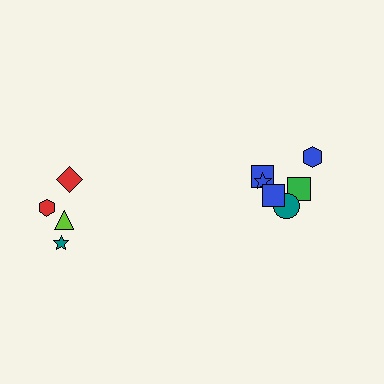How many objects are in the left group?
There are 4 objects.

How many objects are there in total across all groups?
There are 10 objects.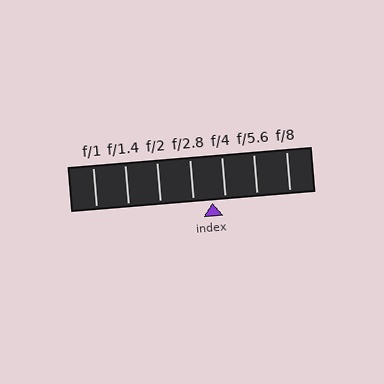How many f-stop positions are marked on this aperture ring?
There are 7 f-stop positions marked.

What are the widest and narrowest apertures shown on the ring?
The widest aperture shown is f/1 and the narrowest is f/8.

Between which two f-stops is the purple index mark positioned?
The index mark is between f/2.8 and f/4.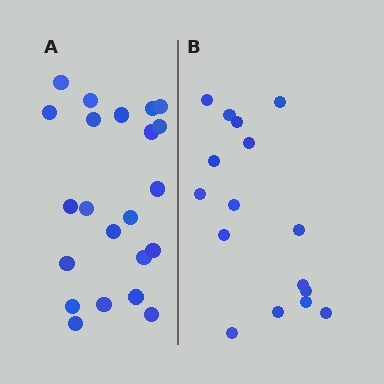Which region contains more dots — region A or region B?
Region A (the left region) has more dots.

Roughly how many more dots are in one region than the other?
Region A has about 6 more dots than region B.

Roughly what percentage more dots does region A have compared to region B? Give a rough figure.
About 40% more.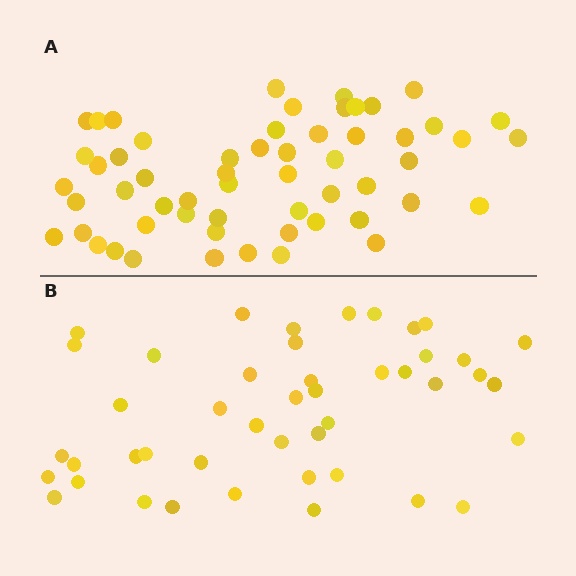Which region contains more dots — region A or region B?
Region A (the top region) has more dots.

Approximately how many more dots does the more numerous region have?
Region A has roughly 12 or so more dots than region B.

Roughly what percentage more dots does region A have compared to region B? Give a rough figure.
About 25% more.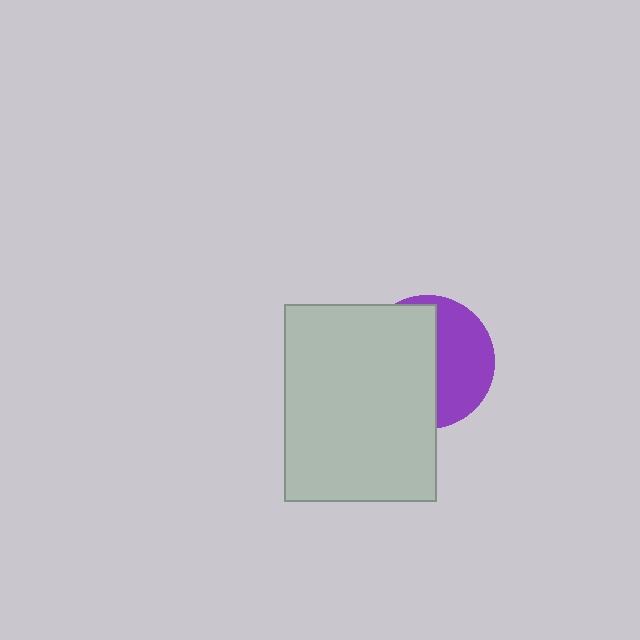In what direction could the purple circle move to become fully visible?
The purple circle could move right. That would shift it out from behind the light gray rectangle entirely.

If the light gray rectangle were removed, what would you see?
You would see the complete purple circle.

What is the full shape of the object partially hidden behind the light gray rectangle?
The partially hidden object is a purple circle.